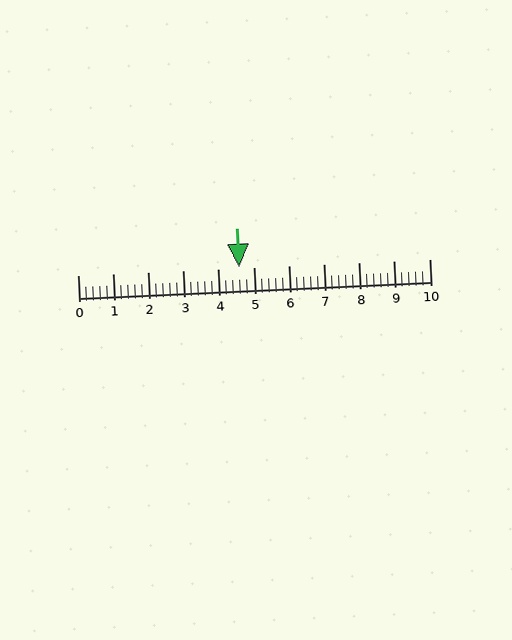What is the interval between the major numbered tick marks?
The major tick marks are spaced 1 units apart.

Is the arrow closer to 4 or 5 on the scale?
The arrow is closer to 5.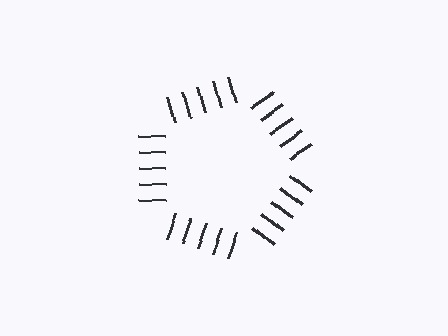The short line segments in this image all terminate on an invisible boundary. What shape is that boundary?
An illusory pentagon — the line segments terminate on its edges but no continuous stroke is drawn.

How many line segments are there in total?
25 — 5 along each of the 5 edges.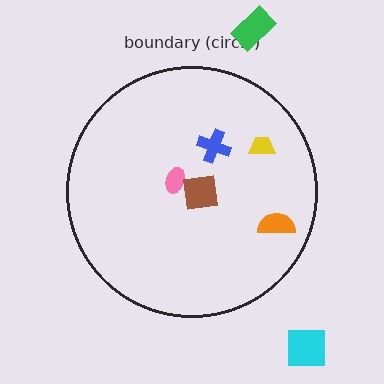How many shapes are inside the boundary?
5 inside, 2 outside.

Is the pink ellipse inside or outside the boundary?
Inside.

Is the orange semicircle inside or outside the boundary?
Inside.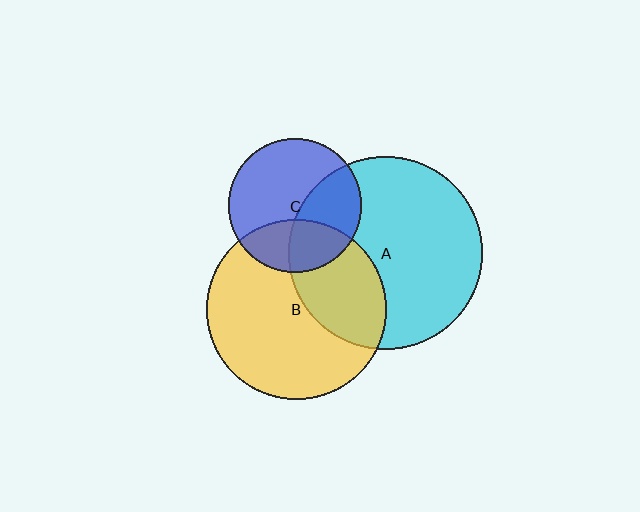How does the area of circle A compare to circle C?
Approximately 2.1 times.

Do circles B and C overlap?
Yes.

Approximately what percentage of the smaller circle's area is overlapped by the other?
Approximately 30%.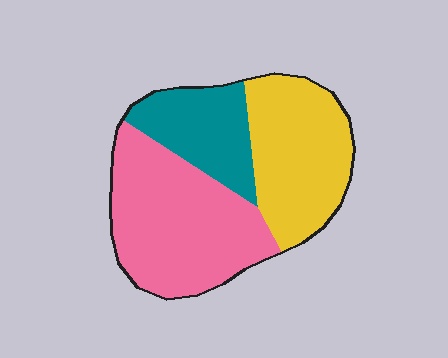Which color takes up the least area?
Teal, at roughly 20%.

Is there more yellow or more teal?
Yellow.